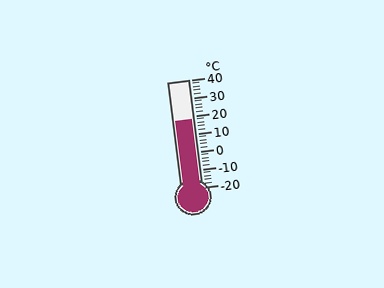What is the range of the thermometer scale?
The thermometer scale ranges from -20°C to 40°C.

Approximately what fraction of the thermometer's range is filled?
The thermometer is filled to approximately 65% of its range.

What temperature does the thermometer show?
The thermometer shows approximately 18°C.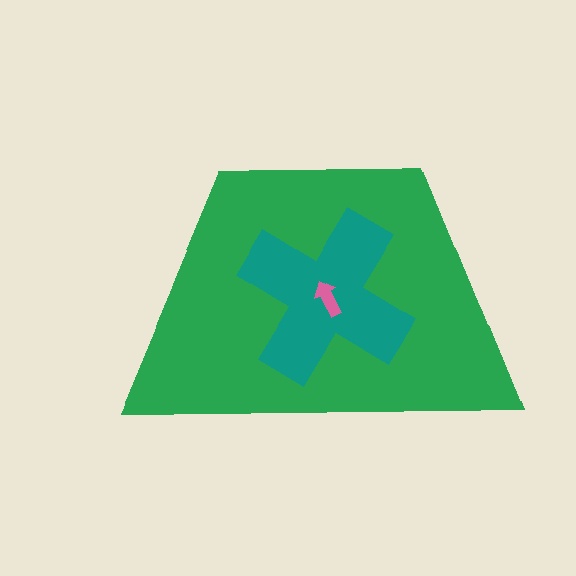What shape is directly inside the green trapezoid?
The teal cross.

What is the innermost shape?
The pink arrow.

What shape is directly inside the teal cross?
The pink arrow.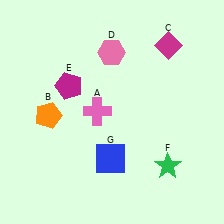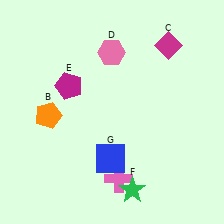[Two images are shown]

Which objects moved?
The objects that moved are: the pink cross (A), the green star (F).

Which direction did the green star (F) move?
The green star (F) moved left.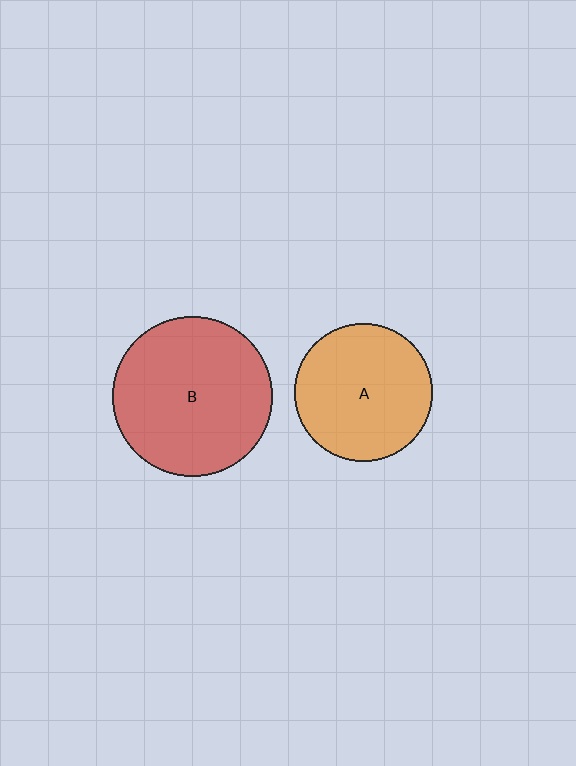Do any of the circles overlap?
No, none of the circles overlap.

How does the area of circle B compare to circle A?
Approximately 1.4 times.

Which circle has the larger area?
Circle B (red).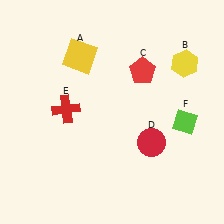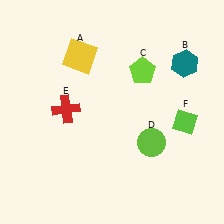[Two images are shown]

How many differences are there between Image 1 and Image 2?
There are 3 differences between the two images.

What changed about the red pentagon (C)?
In Image 1, C is red. In Image 2, it changed to lime.